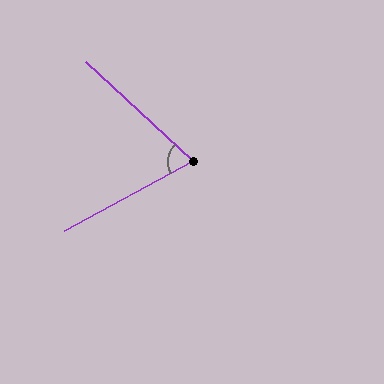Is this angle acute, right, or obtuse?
It is acute.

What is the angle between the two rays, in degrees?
Approximately 72 degrees.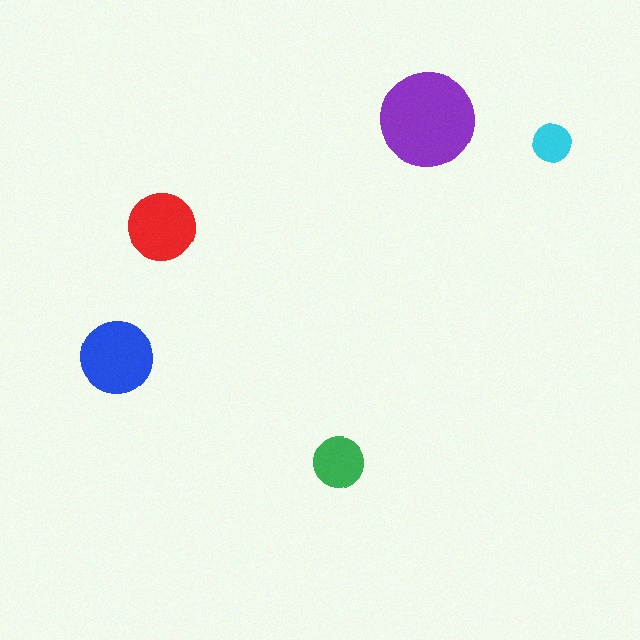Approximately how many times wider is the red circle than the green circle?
About 1.5 times wider.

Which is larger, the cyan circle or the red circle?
The red one.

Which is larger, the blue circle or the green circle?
The blue one.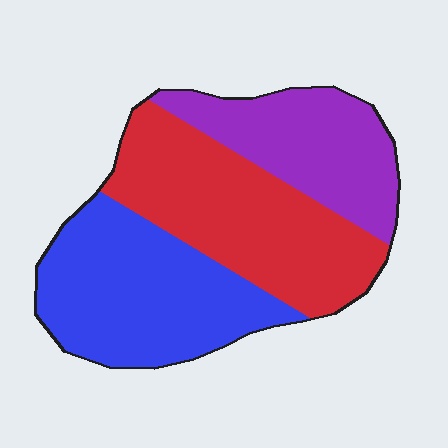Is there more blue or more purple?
Blue.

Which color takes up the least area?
Purple, at roughly 25%.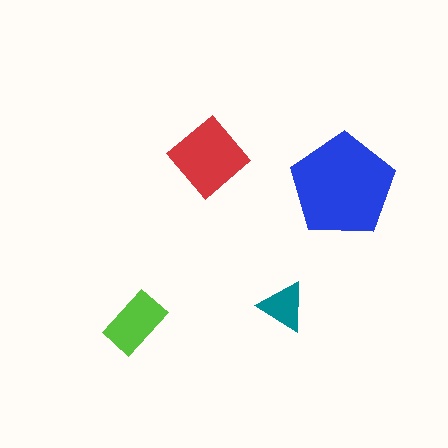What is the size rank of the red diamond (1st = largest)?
2nd.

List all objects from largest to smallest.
The blue pentagon, the red diamond, the lime rectangle, the teal triangle.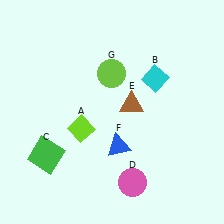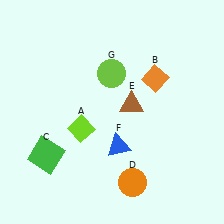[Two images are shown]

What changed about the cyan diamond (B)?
In Image 1, B is cyan. In Image 2, it changed to orange.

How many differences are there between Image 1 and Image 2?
There are 2 differences between the two images.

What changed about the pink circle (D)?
In Image 1, D is pink. In Image 2, it changed to orange.